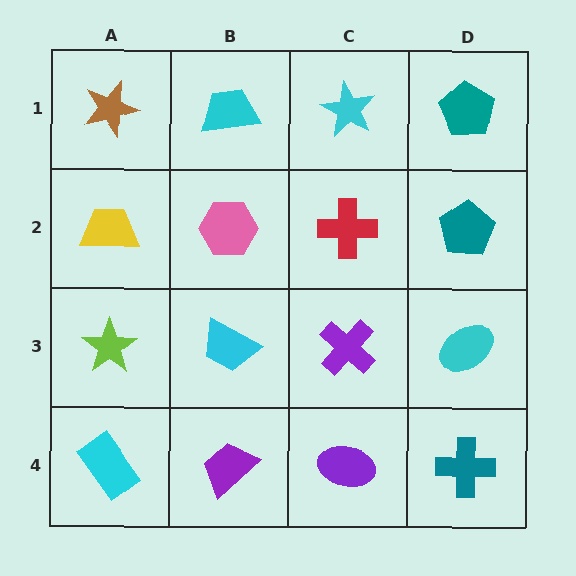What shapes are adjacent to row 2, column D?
A teal pentagon (row 1, column D), a cyan ellipse (row 3, column D), a red cross (row 2, column C).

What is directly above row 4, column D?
A cyan ellipse.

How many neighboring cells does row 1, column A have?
2.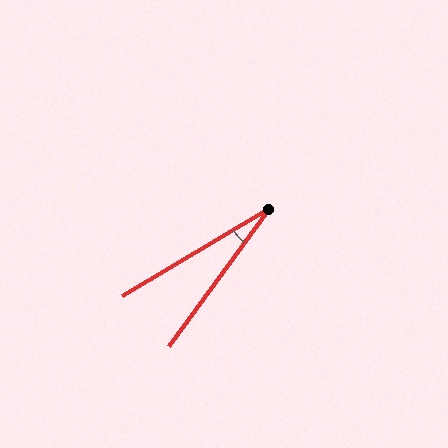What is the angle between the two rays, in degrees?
Approximately 23 degrees.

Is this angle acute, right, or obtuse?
It is acute.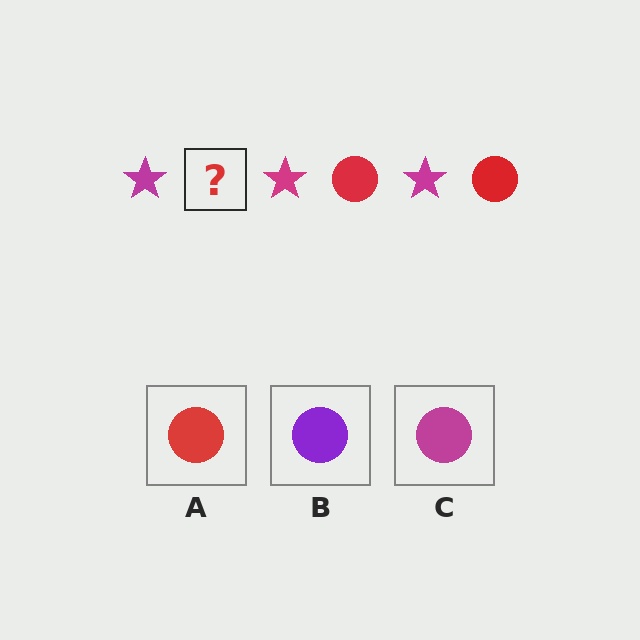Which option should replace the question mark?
Option A.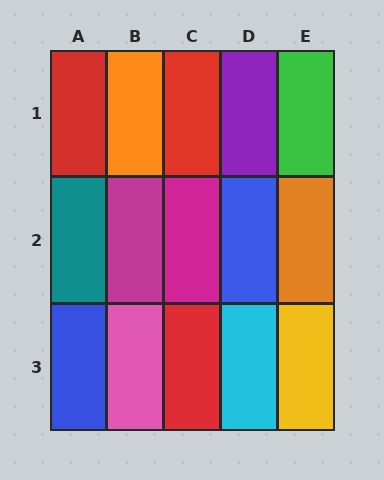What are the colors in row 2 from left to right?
Teal, magenta, magenta, blue, orange.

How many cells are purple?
1 cell is purple.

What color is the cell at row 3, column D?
Cyan.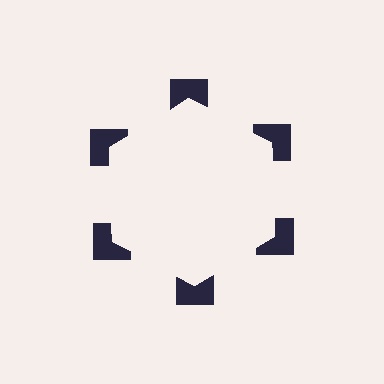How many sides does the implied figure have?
6 sides.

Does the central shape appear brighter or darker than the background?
It typically appears slightly brighter than the background, even though no actual brightness change is drawn.